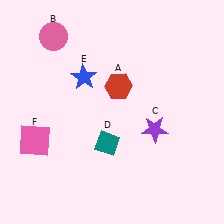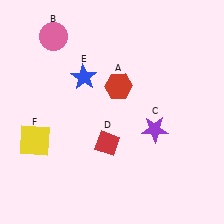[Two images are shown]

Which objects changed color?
D changed from teal to red. F changed from pink to yellow.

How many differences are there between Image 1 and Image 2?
There are 2 differences between the two images.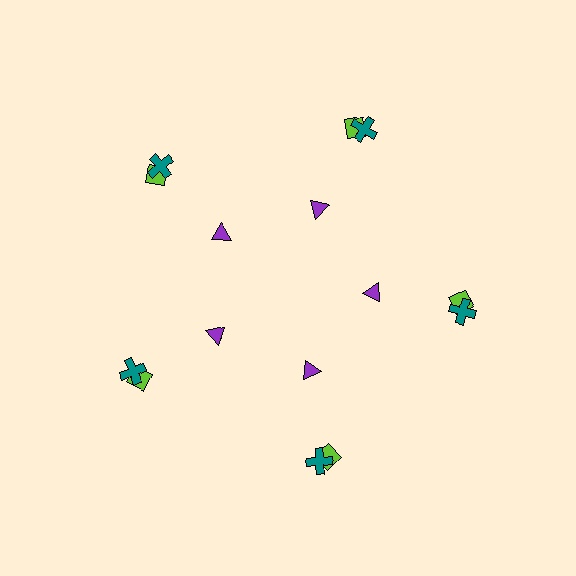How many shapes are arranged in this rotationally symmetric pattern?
There are 15 shapes, arranged in 5 groups of 3.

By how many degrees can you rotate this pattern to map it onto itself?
The pattern maps onto itself every 72 degrees of rotation.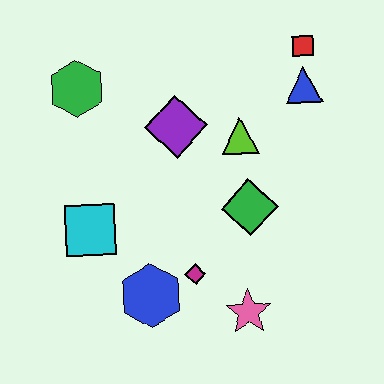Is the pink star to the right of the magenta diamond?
Yes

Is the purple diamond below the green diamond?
No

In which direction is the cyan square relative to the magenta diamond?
The cyan square is to the left of the magenta diamond.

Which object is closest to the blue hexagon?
The magenta diamond is closest to the blue hexagon.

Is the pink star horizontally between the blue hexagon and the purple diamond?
No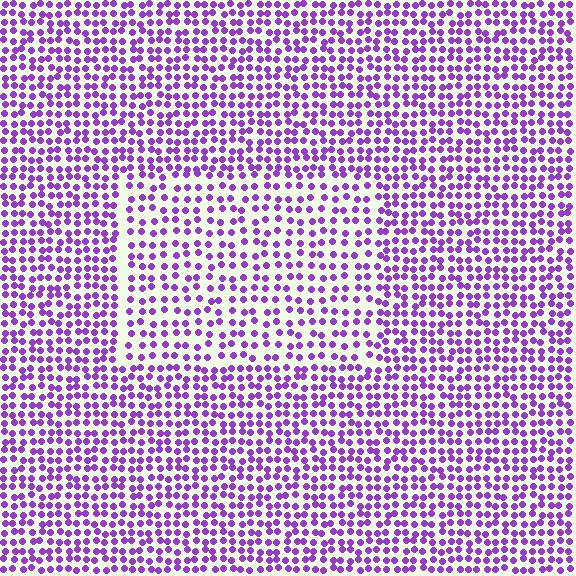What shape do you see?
I see a rectangle.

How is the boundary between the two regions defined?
The boundary is defined by a change in element density (approximately 1.5x ratio). All elements are the same color, size, and shape.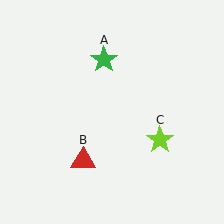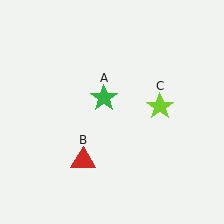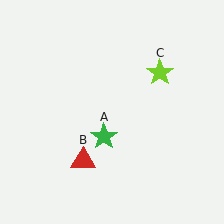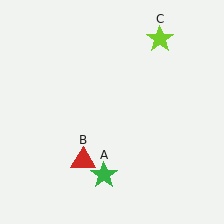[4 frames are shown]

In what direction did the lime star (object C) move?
The lime star (object C) moved up.